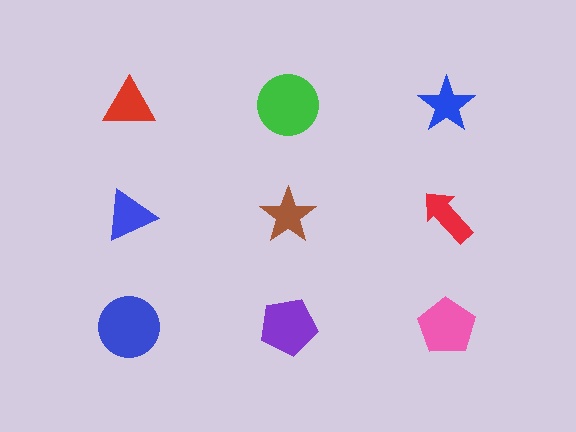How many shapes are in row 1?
3 shapes.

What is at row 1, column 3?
A blue star.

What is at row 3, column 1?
A blue circle.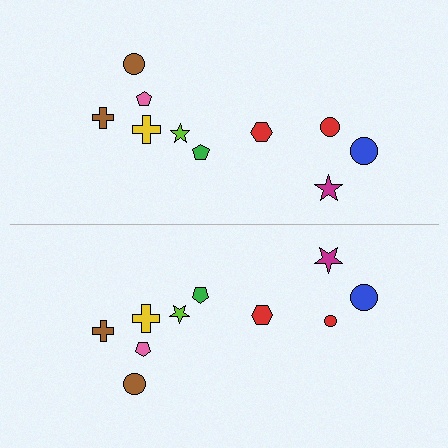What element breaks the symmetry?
The red circle on the bottom side has a different size than its mirror counterpart.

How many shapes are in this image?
There are 20 shapes in this image.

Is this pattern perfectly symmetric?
No, the pattern is not perfectly symmetric. The red circle on the bottom side has a different size than its mirror counterpart.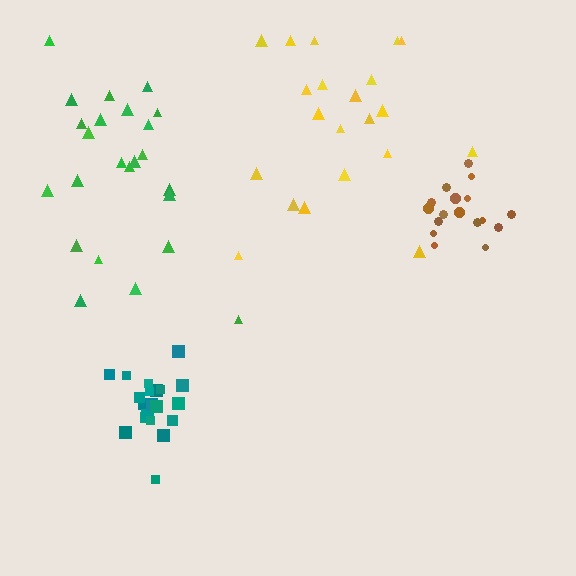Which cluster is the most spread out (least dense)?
Yellow.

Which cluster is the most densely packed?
Teal.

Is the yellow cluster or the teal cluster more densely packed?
Teal.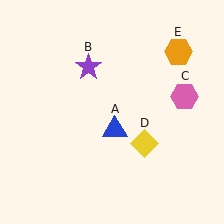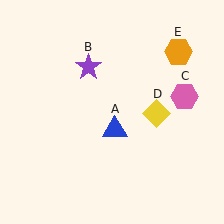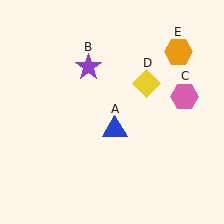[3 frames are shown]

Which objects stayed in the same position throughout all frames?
Blue triangle (object A) and purple star (object B) and pink hexagon (object C) and orange hexagon (object E) remained stationary.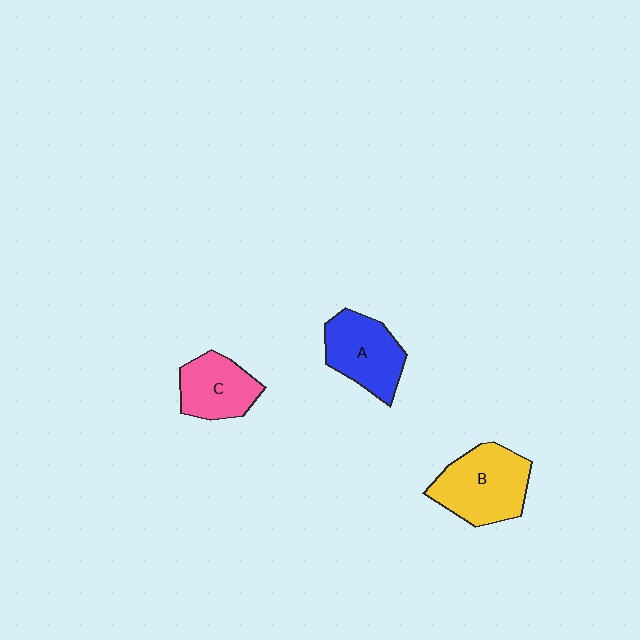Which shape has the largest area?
Shape B (yellow).